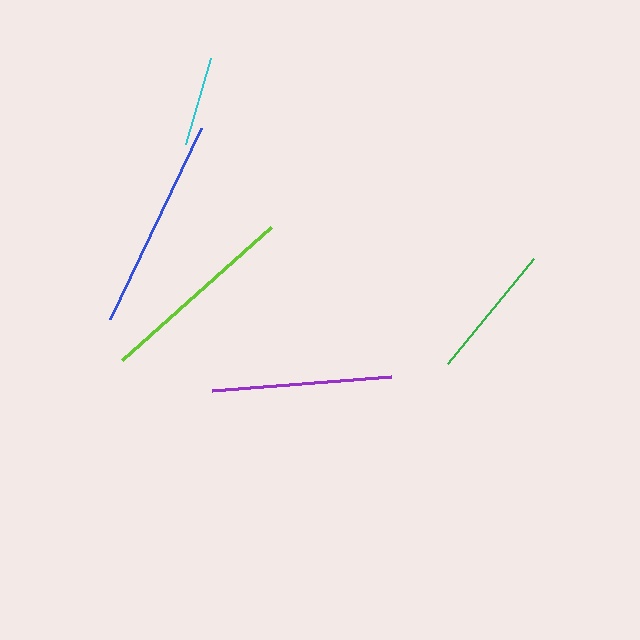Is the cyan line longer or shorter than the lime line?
The lime line is longer than the cyan line.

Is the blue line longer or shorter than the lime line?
The blue line is longer than the lime line.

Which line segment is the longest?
The blue line is the longest at approximately 211 pixels.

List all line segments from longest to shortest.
From longest to shortest: blue, lime, purple, green, cyan.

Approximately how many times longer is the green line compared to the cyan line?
The green line is approximately 1.5 times the length of the cyan line.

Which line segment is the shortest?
The cyan line is the shortest at approximately 90 pixels.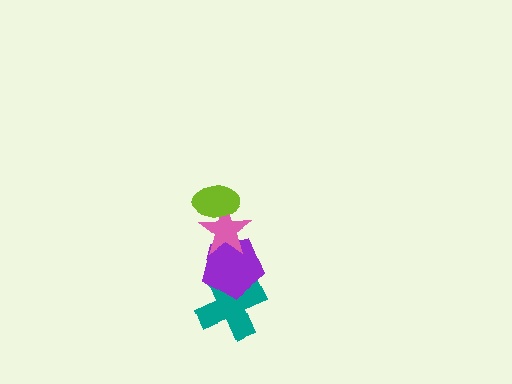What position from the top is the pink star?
The pink star is 2nd from the top.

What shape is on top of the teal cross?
The purple pentagon is on top of the teal cross.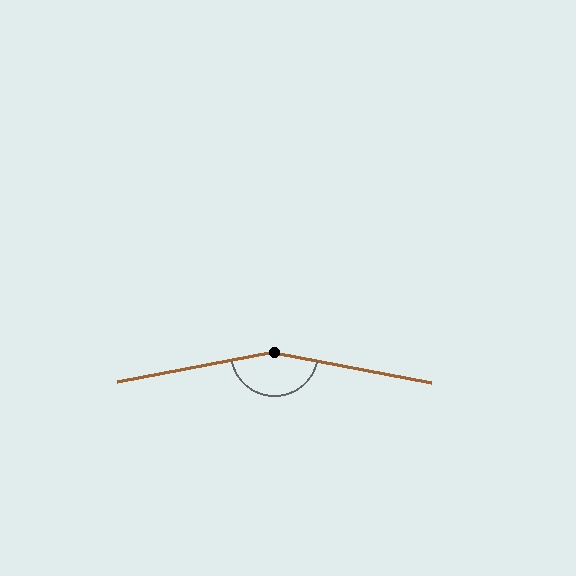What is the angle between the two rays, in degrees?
Approximately 158 degrees.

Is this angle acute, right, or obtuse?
It is obtuse.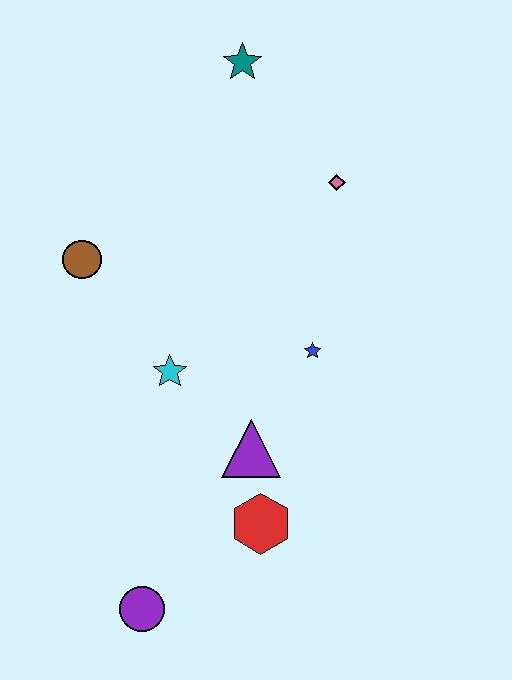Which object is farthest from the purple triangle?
The teal star is farthest from the purple triangle.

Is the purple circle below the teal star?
Yes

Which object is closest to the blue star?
The purple triangle is closest to the blue star.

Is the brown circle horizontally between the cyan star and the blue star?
No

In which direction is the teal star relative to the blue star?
The teal star is above the blue star.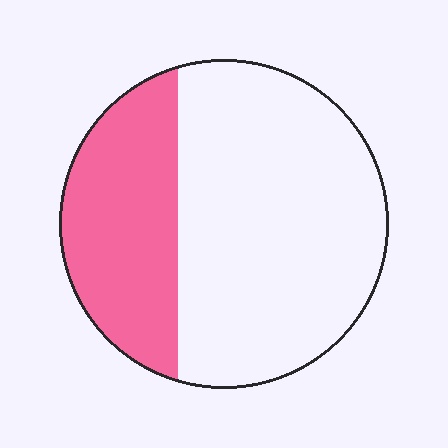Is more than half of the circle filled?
No.